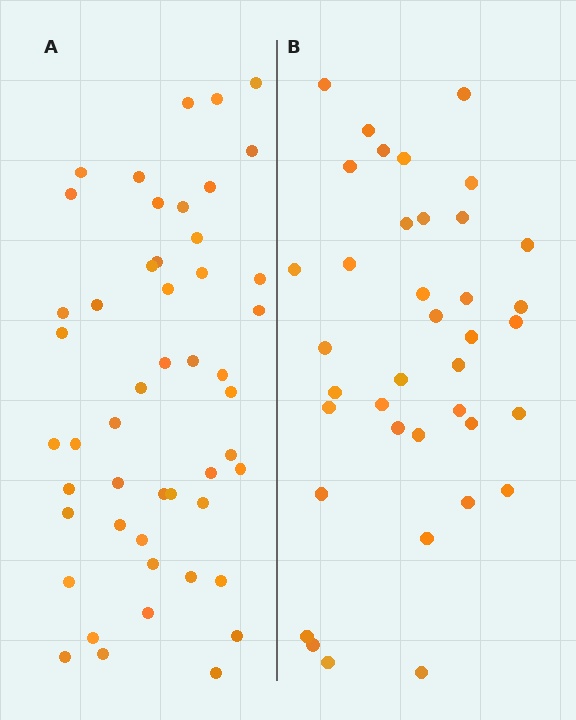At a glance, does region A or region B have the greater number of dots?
Region A (the left region) has more dots.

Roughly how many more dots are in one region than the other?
Region A has roughly 12 or so more dots than region B.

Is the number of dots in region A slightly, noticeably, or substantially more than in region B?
Region A has noticeably more, but not dramatically so. The ratio is roughly 1.3 to 1.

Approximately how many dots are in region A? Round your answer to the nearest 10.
About 50 dots. (The exact count is 49, which rounds to 50.)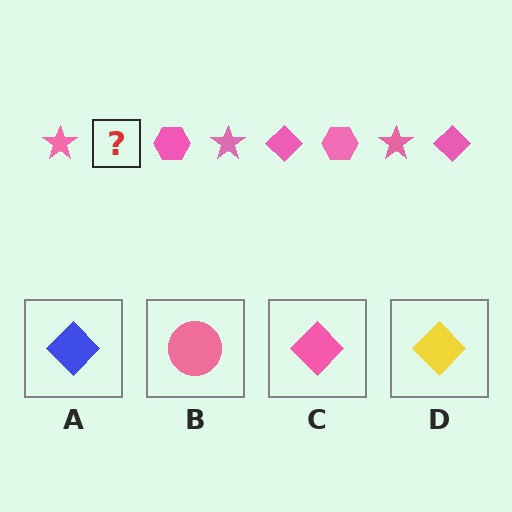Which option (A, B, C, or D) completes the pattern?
C.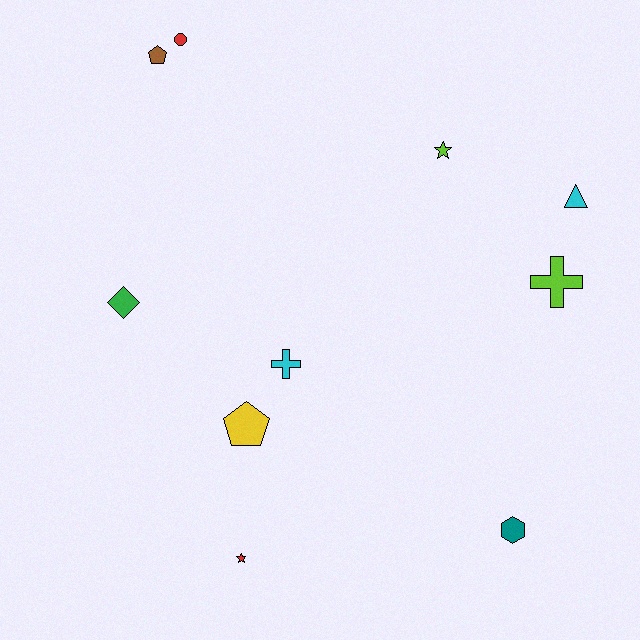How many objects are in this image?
There are 10 objects.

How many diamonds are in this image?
There is 1 diamond.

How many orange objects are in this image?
There are no orange objects.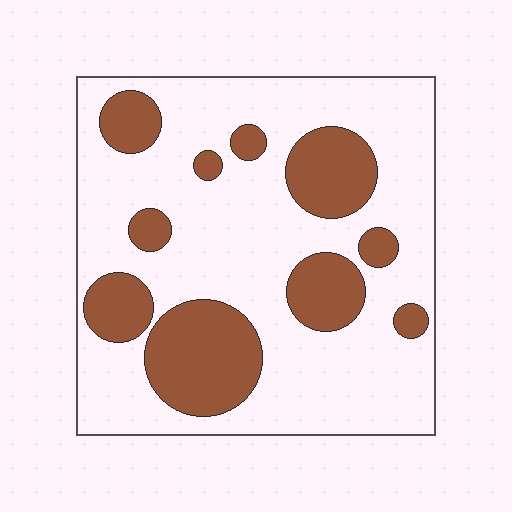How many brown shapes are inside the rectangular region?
10.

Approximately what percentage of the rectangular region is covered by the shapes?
Approximately 25%.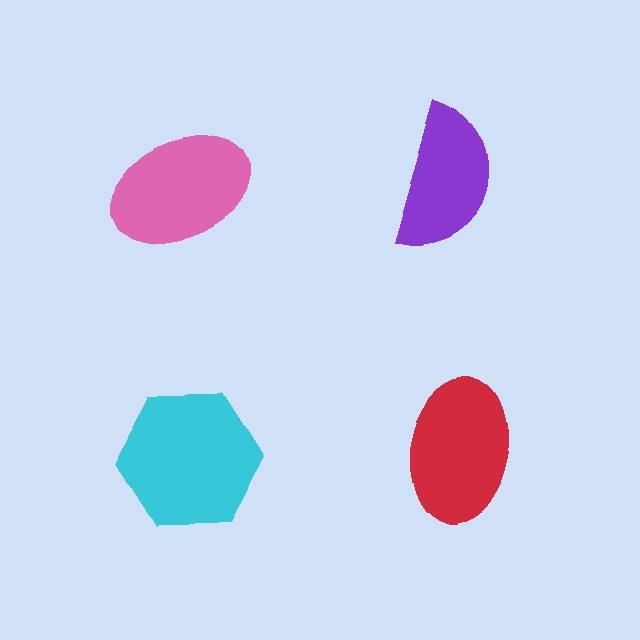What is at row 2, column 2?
A red ellipse.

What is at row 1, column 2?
A purple semicircle.